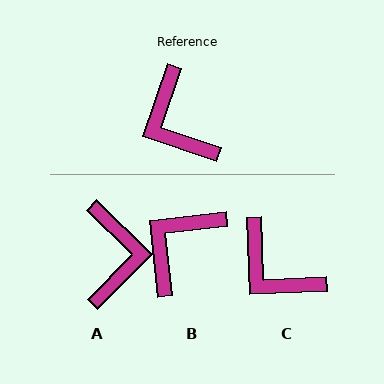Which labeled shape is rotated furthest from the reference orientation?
A, about 154 degrees away.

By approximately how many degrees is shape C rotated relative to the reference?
Approximately 21 degrees counter-clockwise.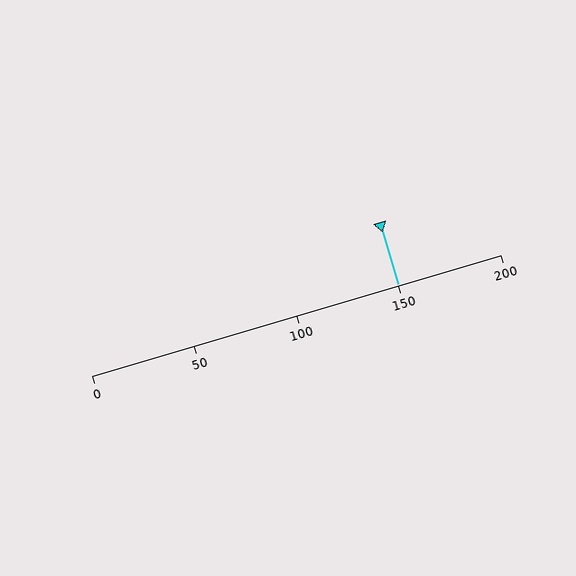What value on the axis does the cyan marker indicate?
The marker indicates approximately 150.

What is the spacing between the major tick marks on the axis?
The major ticks are spaced 50 apart.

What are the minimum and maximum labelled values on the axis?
The axis runs from 0 to 200.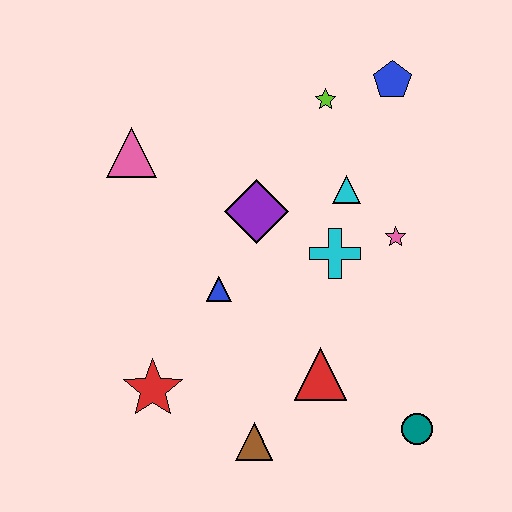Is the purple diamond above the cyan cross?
Yes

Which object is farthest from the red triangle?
The blue pentagon is farthest from the red triangle.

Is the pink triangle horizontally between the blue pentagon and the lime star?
No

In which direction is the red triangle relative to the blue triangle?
The red triangle is to the right of the blue triangle.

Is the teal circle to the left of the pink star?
No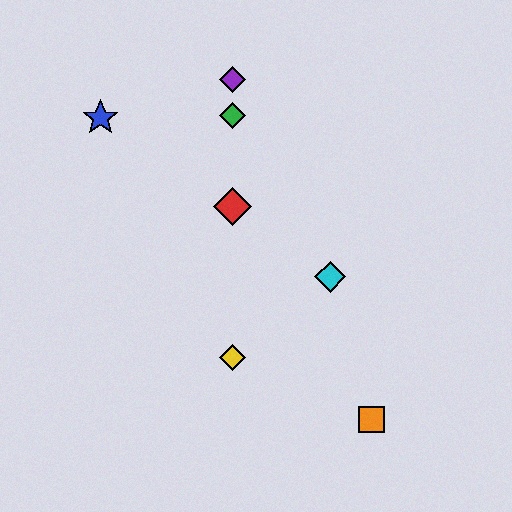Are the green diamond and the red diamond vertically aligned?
Yes, both are at x≈233.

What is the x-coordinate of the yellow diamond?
The yellow diamond is at x≈233.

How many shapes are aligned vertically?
4 shapes (the red diamond, the green diamond, the yellow diamond, the purple diamond) are aligned vertically.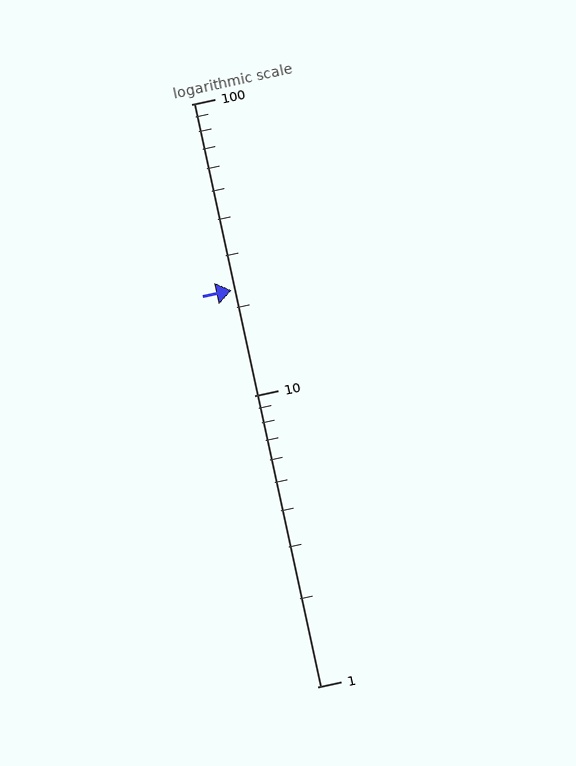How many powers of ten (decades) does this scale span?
The scale spans 2 decades, from 1 to 100.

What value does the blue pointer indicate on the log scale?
The pointer indicates approximately 23.